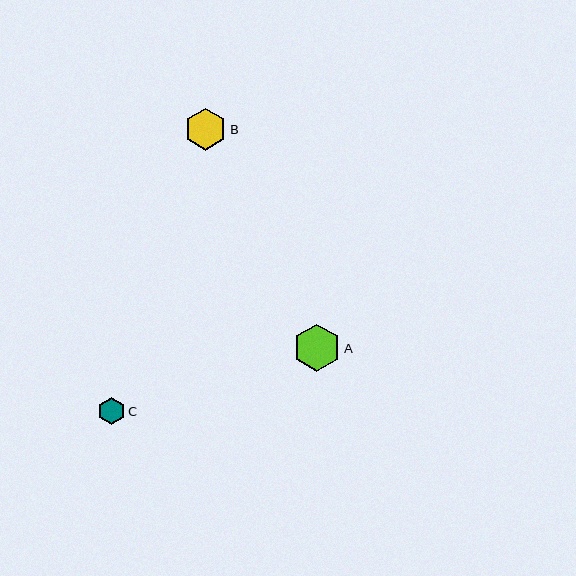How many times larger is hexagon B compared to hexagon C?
Hexagon B is approximately 1.5 times the size of hexagon C.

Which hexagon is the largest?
Hexagon A is the largest with a size of approximately 47 pixels.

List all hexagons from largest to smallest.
From largest to smallest: A, B, C.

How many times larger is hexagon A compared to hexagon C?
Hexagon A is approximately 1.7 times the size of hexagon C.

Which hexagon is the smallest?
Hexagon C is the smallest with a size of approximately 27 pixels.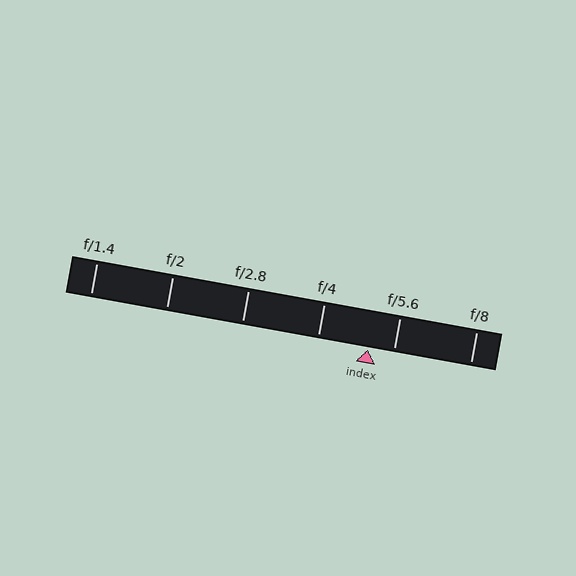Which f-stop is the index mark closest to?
The index mark is closest to f/5.6.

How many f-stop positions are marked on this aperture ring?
There are 6 f-stop positions marked.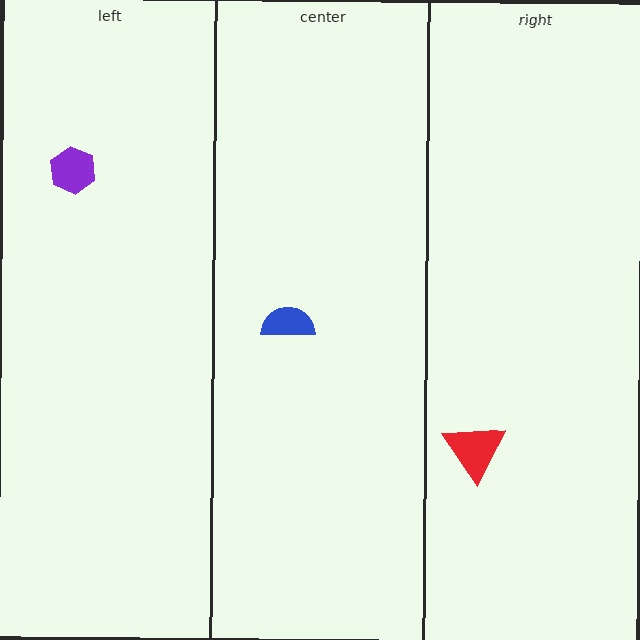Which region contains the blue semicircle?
The center region.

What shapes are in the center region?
The blue semicircle.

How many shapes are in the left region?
1.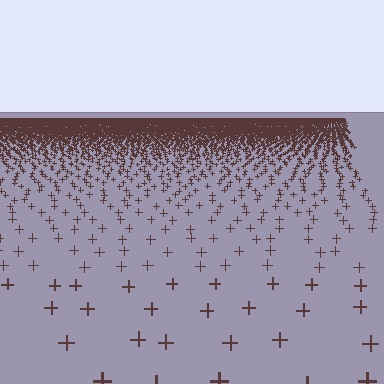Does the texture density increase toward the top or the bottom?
Density increases toward the top.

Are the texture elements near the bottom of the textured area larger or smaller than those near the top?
Larger. Near the bottom, elements are closer to the viewer and appear at a bigger on-screen size.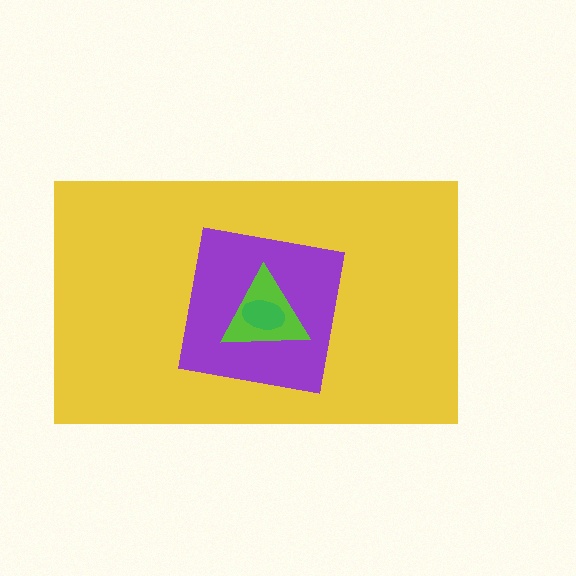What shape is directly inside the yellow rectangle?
The purple square.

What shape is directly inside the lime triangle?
The green ellipse.